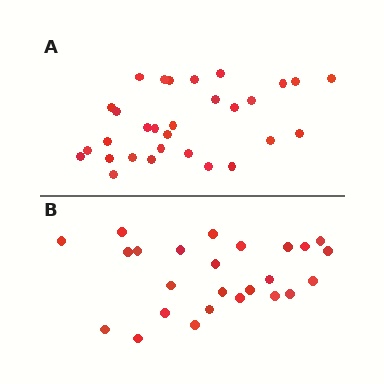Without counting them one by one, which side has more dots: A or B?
Region A (the top region) has more dots.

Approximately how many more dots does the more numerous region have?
Region A has about 5 more dots than region B.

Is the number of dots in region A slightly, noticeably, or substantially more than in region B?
Region A has only slightly more — the two regions are fairly close. The ratio is roughly 1.2 to 1.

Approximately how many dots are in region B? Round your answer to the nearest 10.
About 20 dots. (The exact count is 25, which rounds to 20.)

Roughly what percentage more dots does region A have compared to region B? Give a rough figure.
About 20% more.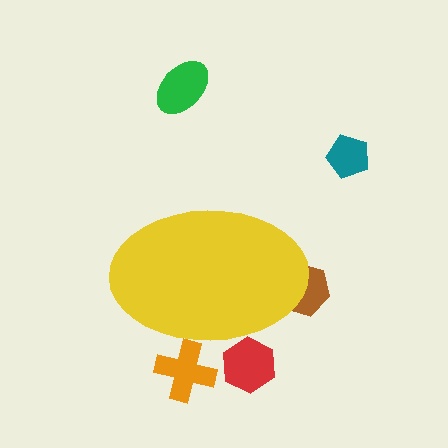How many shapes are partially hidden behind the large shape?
3 shapes are partially hidden.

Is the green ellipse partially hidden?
No, the green ellipse is fully visible.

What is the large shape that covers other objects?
A yellow ellipse.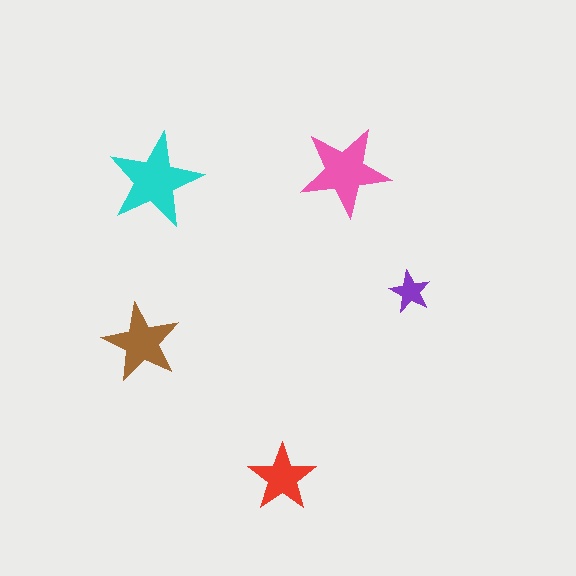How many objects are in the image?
There are 5 objects in the image.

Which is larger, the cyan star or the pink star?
The cyan one.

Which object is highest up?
The pink star is topmost.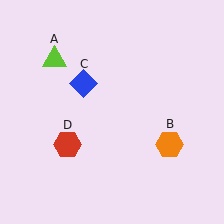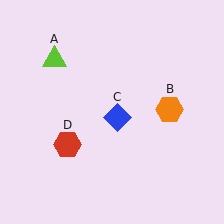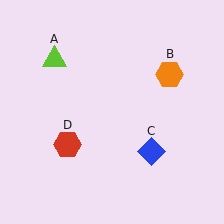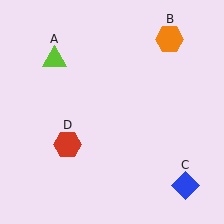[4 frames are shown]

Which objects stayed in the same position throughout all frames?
Lime triangle (object A) and red hexagon (object D) remained stationary.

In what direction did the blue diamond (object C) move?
The blue diamond (object C) moved down and to the right.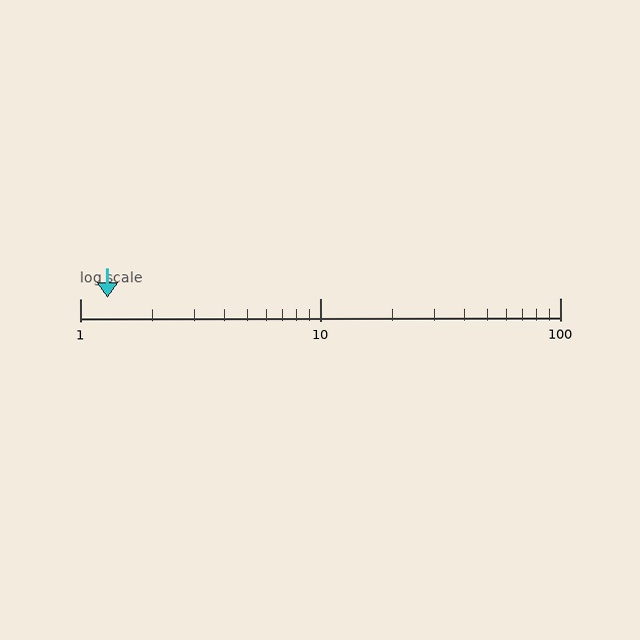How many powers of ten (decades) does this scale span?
The scale spans 2 decades, from 1 to 100.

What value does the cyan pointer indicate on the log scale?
The pointer indicates approximately 1.3.